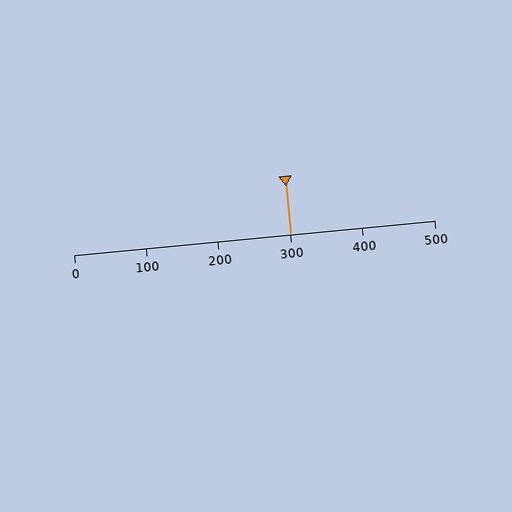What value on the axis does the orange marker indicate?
The marker indicates approximately 300.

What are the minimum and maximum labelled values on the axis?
The axis runs from 0 to 500.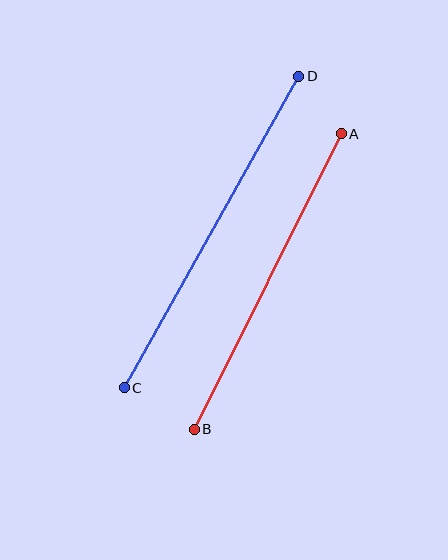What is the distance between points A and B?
The distance is approximately 330 pixels.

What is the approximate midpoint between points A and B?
The midpoint is at approximately (268, 281) pixels.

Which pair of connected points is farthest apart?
Points C and D are farthest apart.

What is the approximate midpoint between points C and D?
The midpoint is at approximately (211, 232) pixels.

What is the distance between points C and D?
The distance is approximately 357 pixels.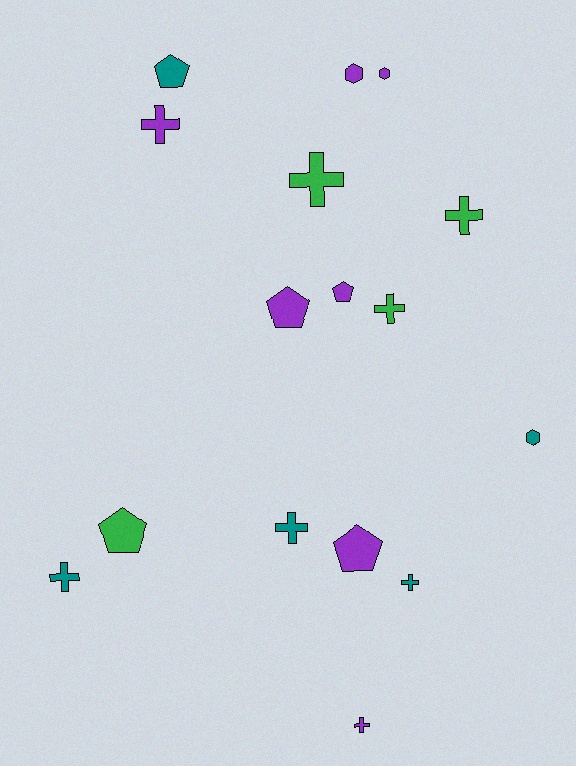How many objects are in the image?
There are 16 objects.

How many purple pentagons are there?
There are 3 purple pentagons.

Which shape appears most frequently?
Cross, with 8 objects.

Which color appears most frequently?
Purple, with 7 objects.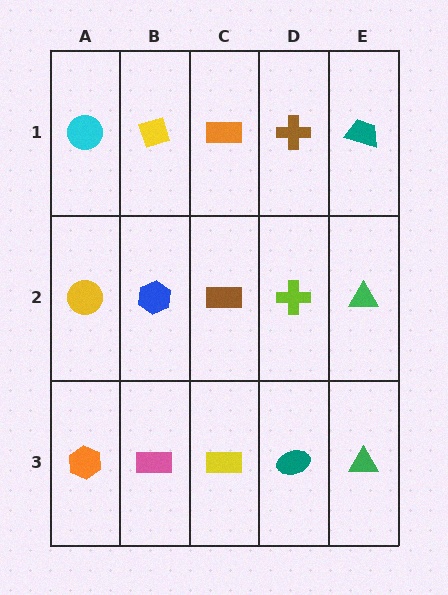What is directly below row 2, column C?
A yellow rectangle.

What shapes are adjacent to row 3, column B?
A blue hexagon (row 2, column B), an orange hexagon (row 3, column A), a yellow rectangle (row 3, column C).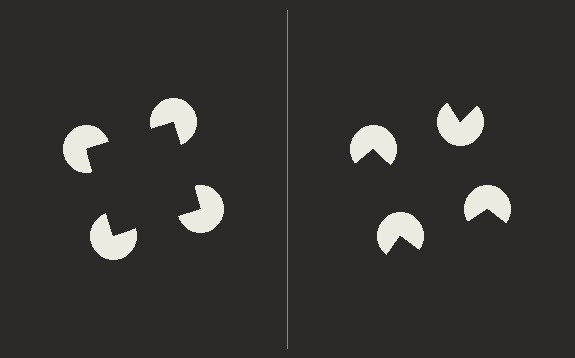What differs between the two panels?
The pac-man discs are positioned identically on both sides; only the wedge orientations differ. On the left they align to a square; on the right they are misaligned.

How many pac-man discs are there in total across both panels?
8 — 4 on each side.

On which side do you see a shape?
An illusory square appears on the left side. On the right side the wedge cuts are rotated, so no coherent shape forms.